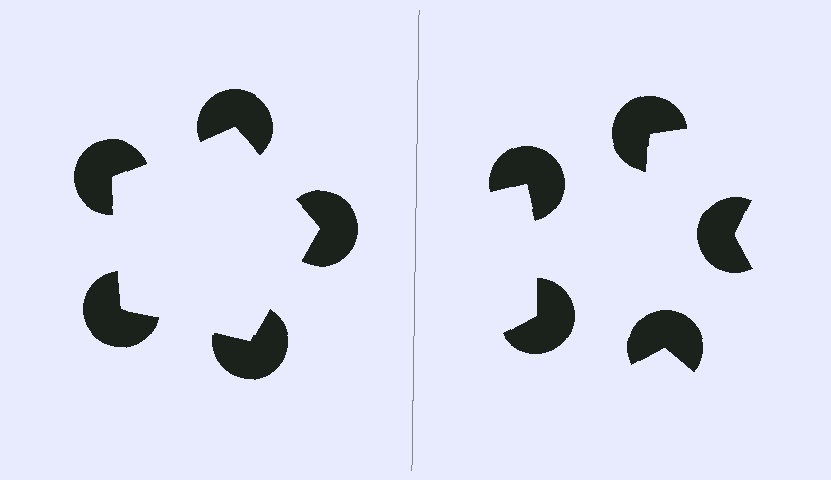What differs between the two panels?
The pac-man discs are positioned identically on both sides; only the wedge orientations differ. On the left they align to a pentagon; on the right they are misaligned.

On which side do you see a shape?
An illusory pentagon appears on the left side. On the right side the wedge cuts are rotated, so no coherent shape forms.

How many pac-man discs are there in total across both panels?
10 — 5 on each side.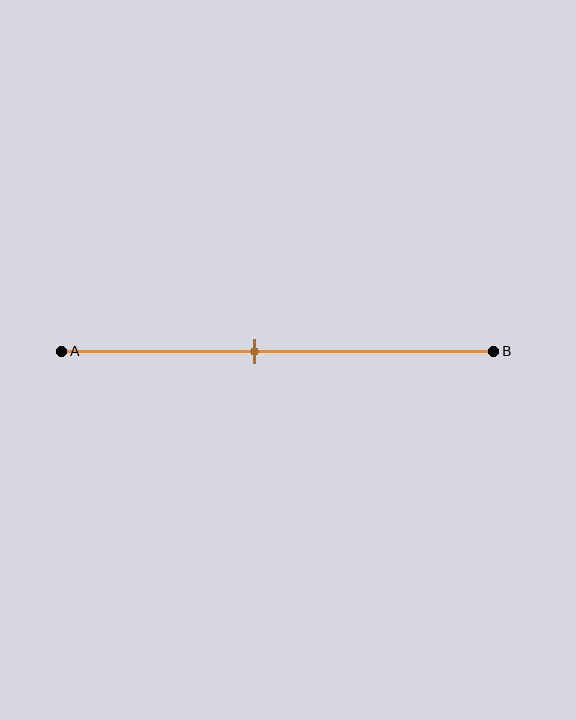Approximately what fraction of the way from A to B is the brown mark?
The brown mark is approximately 45% of the way from A to B.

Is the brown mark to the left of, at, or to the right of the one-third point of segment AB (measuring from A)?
The brown mark is to the right of the one-third point of segment AB.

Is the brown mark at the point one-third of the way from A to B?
No, the mark is at about 45% from A, not at the 33% one-third point.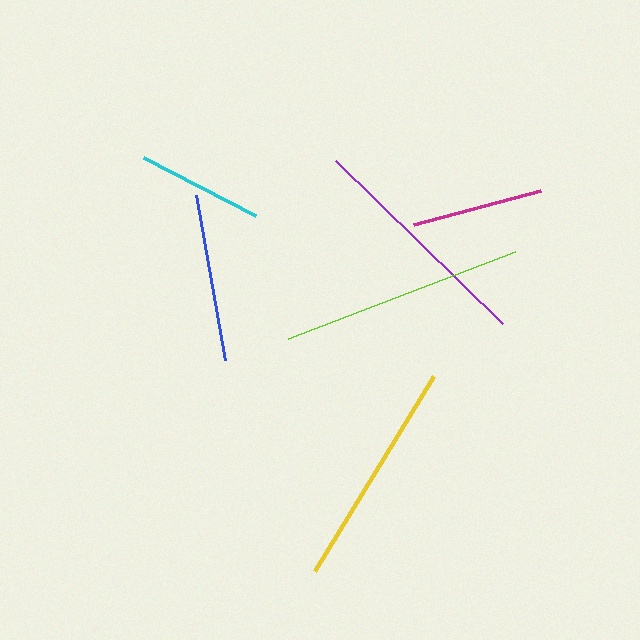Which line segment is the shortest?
The cyan line is the shortest at approximately 126 pixels.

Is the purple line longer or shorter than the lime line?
The lime line is longer than the purple line.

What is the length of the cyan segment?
The cyan segment is approximately 126 pixels long.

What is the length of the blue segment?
The blue segment is approximately 167 pixels long.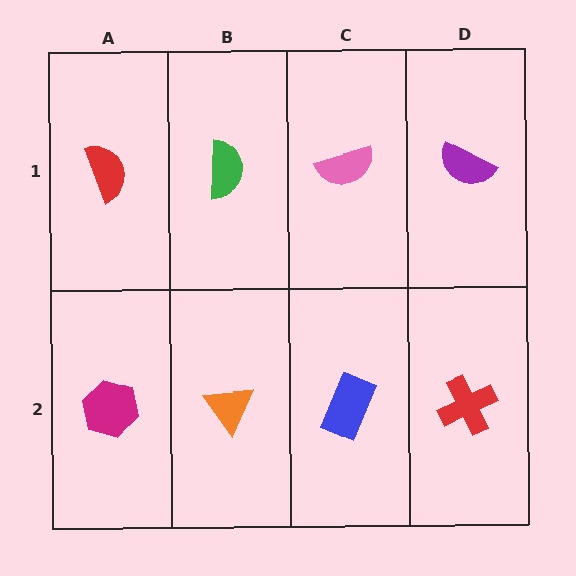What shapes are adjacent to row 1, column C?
A blue rectangle (row 2, column C), a green semicircle (row 1, column B), a purple semicircle (row 1, column D).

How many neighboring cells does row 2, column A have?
2.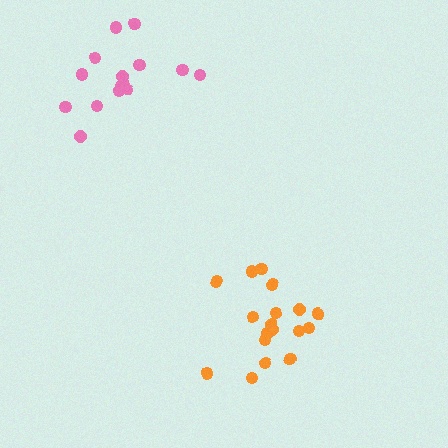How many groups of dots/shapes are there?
There are 2 groups.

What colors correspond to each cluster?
The clusters are colored: orange, pink.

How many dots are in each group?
Group 1: 18 dots, Group 2: 15 dots (33 total).